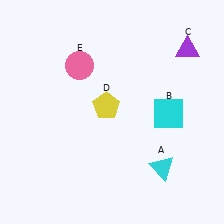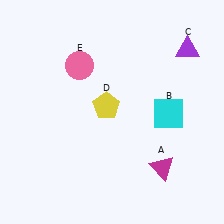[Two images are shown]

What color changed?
The triangle (A) changed from cyan in Image 1 to magenta in Image 2.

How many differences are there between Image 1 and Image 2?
There is 1 difference between the two images.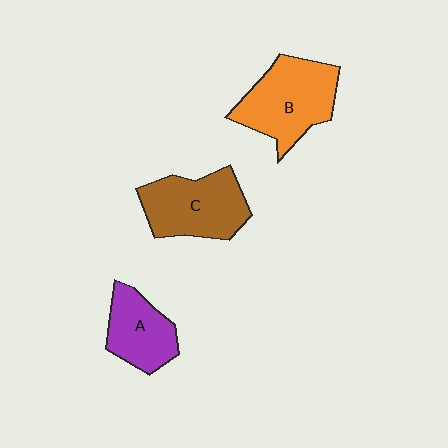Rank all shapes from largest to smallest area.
From largest to smallest: B (orange), C (brown), A (purple).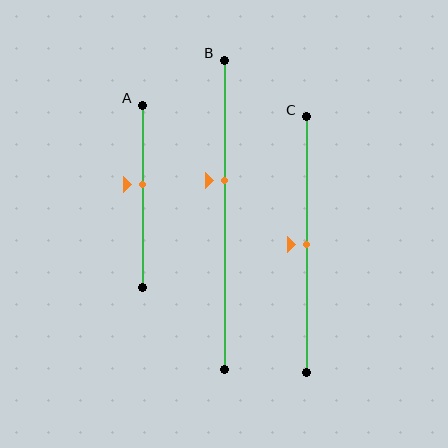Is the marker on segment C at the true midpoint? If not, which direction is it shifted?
Yes, the marker on segment C is at the true midpoint.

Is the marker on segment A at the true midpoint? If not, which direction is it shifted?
No, the marker on segment A is shifted upward by about 7% of the segment length.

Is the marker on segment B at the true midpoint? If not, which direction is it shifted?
No, the marker on segment B is shifted upward by about 11% of the segment length.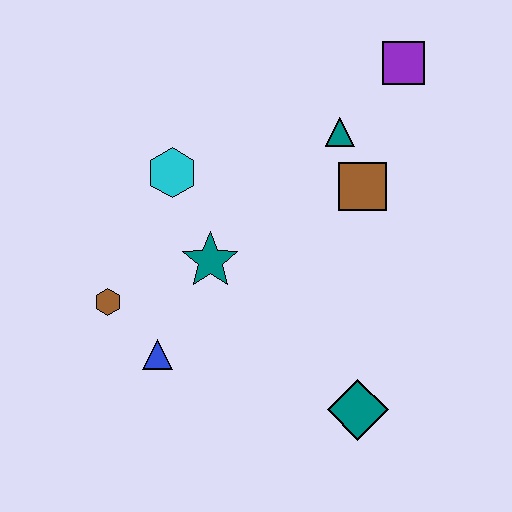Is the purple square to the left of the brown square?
No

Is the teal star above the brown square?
No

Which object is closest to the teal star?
The cyan hexagon is closest to the teal star.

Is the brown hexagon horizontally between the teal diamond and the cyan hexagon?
No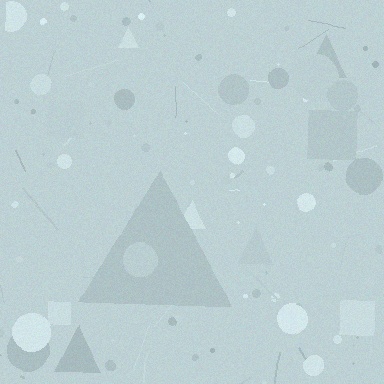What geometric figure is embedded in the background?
A triangle is embedded in the background.